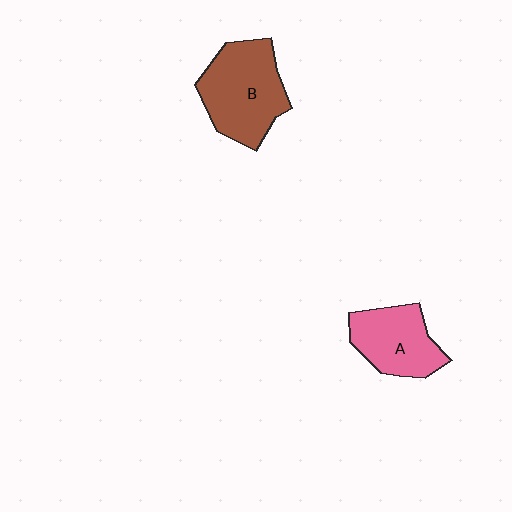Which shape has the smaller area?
Shape A (pink).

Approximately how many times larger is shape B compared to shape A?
Approximately 1.3 times.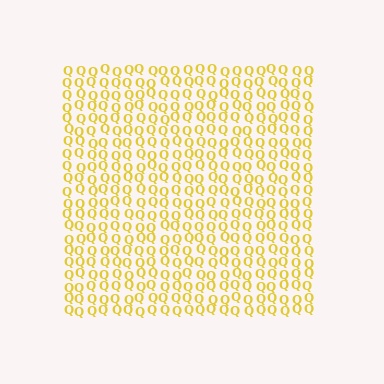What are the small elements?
The small elements are letter Q's.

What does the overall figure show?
The overall figure shows a square.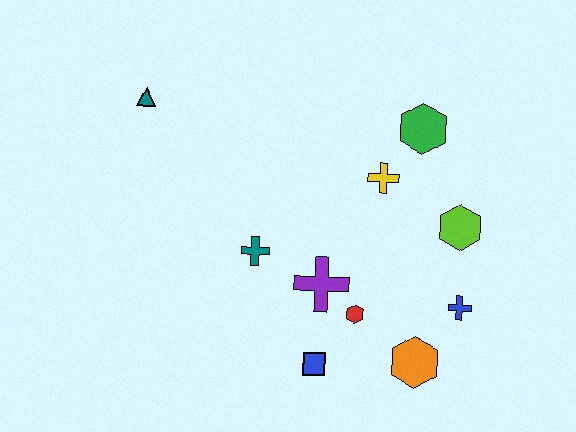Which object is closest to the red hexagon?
The purple cross is closest to the red hexagon.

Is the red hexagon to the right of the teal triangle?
Yes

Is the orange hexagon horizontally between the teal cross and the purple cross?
No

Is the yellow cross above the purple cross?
Yes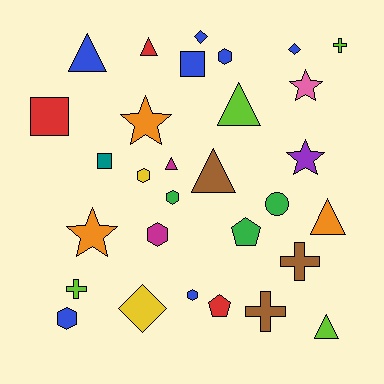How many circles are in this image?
There is 1 circle.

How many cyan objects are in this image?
There are no cyan objects.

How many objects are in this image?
There are 30 objects.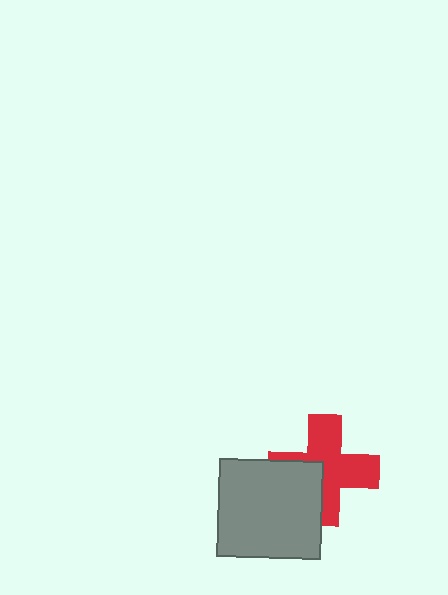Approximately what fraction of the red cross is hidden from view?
Roughly 34% of the red cross is hidden behind the gray rectangle.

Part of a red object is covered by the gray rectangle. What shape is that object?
It is a cross.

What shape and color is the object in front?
The object in front is a gray rectangle.